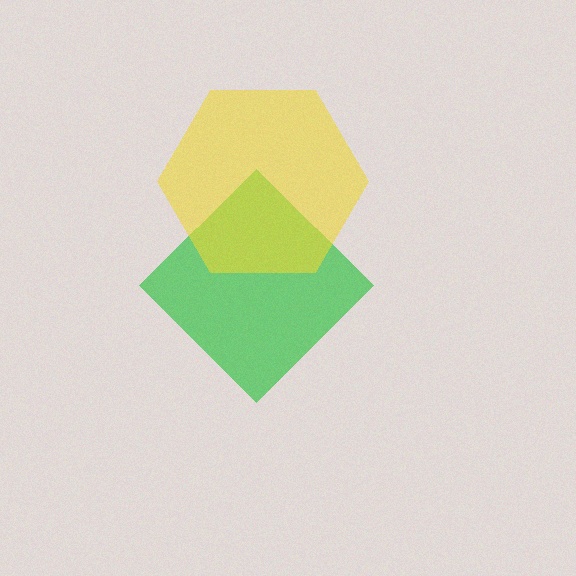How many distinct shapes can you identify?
There are 2 distinct shapes: a green diamond, a yellow hexagon.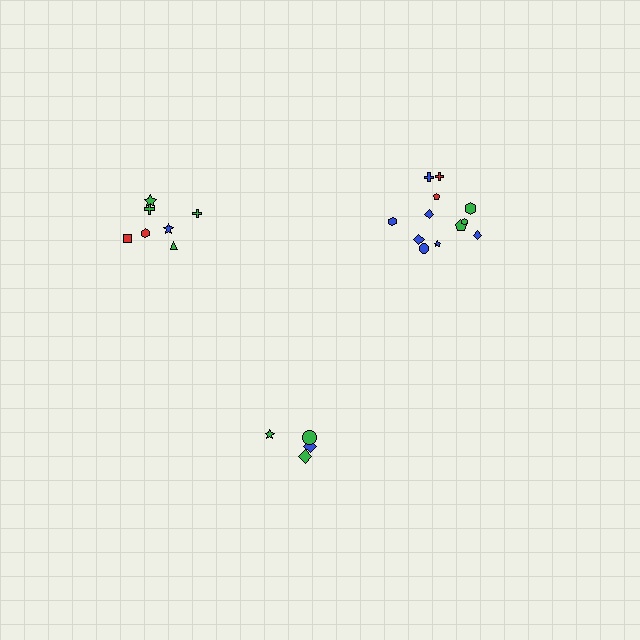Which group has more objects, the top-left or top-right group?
The top-right group.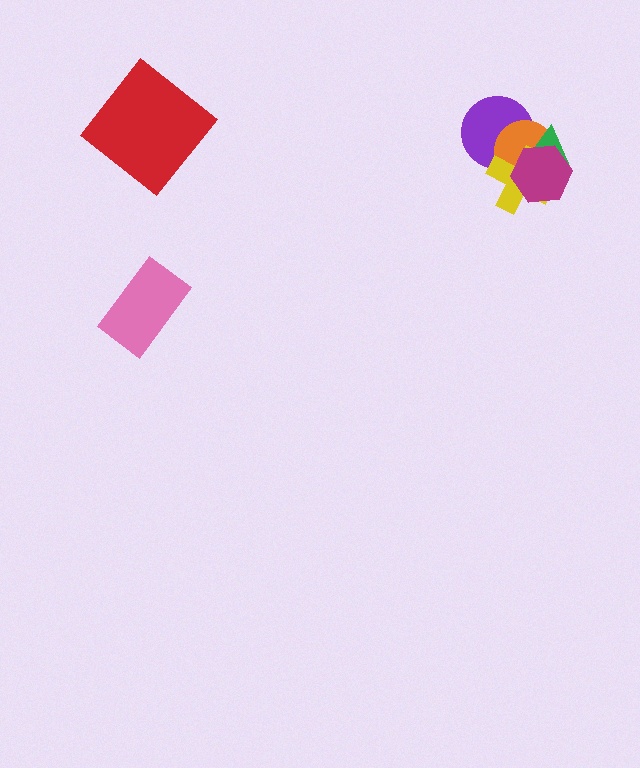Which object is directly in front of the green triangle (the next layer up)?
The yellow cross is directly in front of the green triangle.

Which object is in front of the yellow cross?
The magenta hexagon is in front of the yellow cross.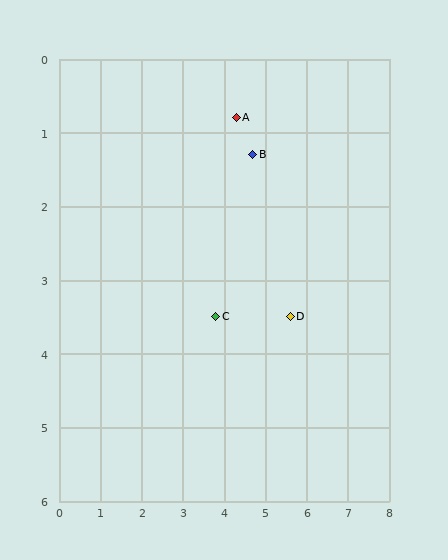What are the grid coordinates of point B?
Point B is at approximately (4.7, 1.3).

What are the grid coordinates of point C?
Point C is at approximately (3.8, 3.5).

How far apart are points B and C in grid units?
Points B and C are about 2.4 grid units apart.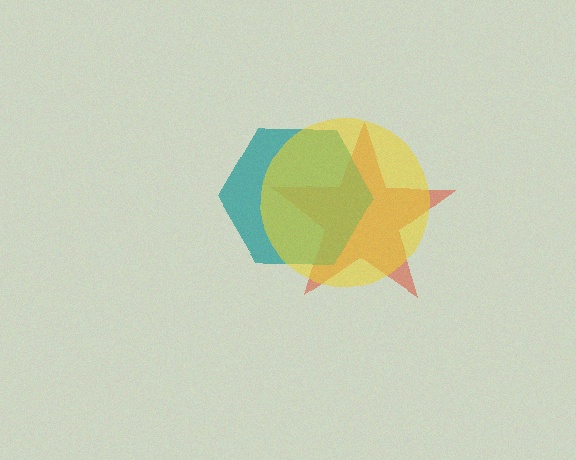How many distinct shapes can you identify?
There are 3 distinct shapes: a red star, a teal hexagon, a yellow circle.